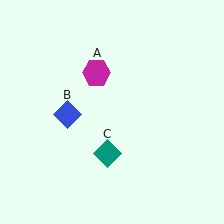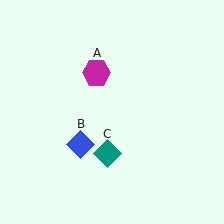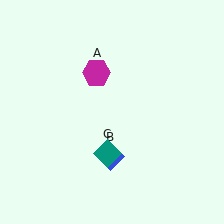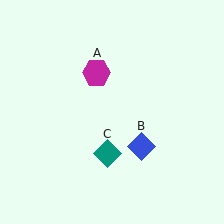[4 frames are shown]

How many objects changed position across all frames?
1 object changed position: blue diamond (object B).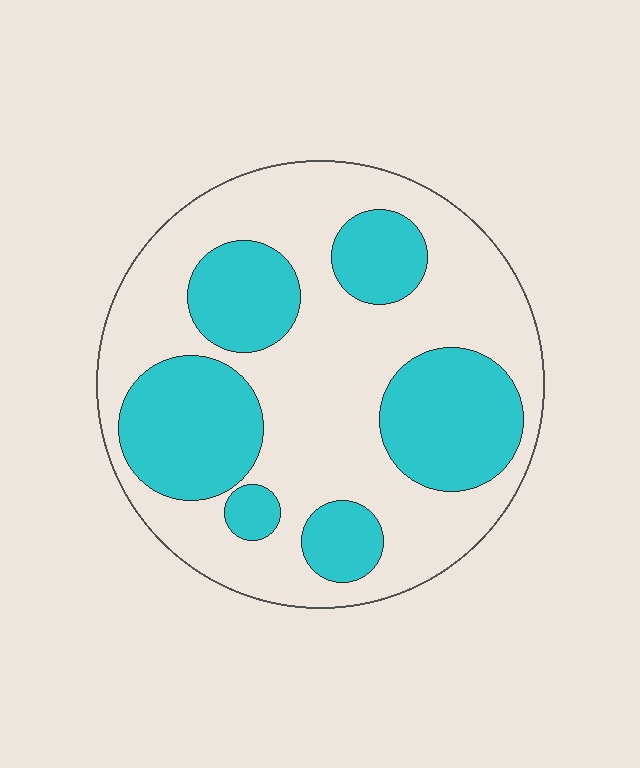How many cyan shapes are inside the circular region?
6.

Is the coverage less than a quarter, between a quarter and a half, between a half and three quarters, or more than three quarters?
Between a quarter and a half.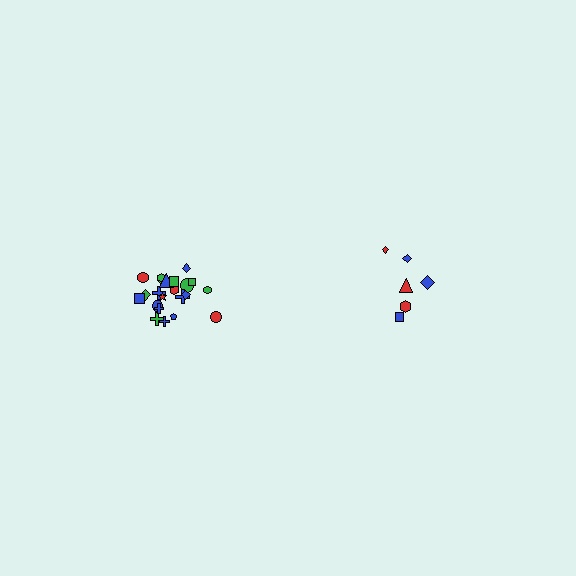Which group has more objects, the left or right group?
The left group.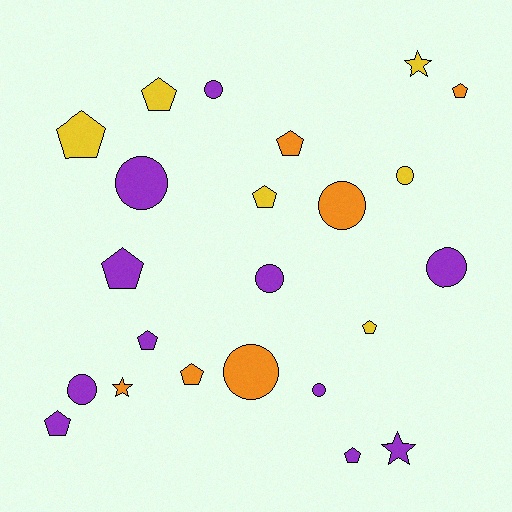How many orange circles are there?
There are 2 orange circles.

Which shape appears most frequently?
Pentagon, with 11 objects.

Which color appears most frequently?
Purple, with 11 objects.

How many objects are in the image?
There are 23 objects.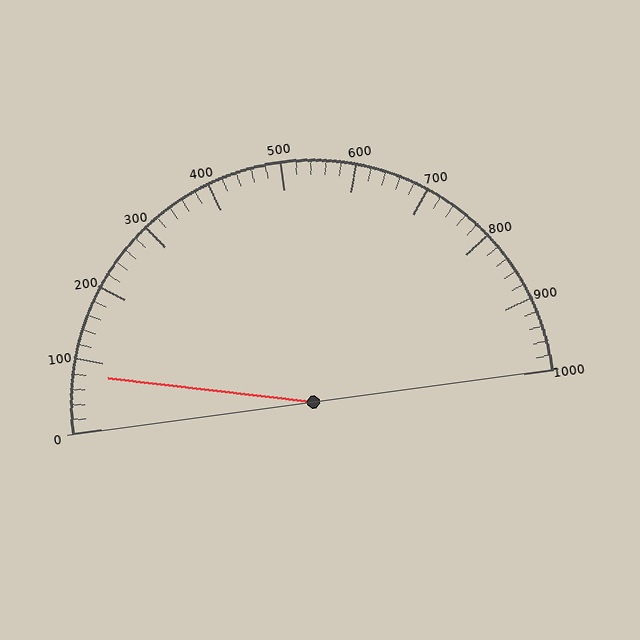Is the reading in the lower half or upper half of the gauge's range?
The reading is in the lower half of the range (0 to 1000).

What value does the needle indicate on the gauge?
The needle indicates approximately 80.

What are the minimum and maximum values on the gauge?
The gauge ranges from 0 to 1000.